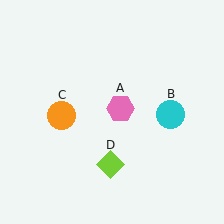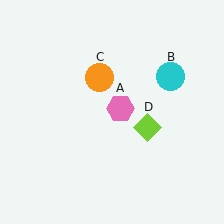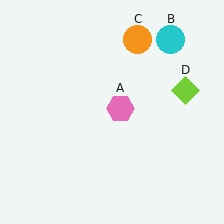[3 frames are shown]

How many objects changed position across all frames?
3 objects changed position: cyan circle (object B), orange circle (object C), lime diamond (object D).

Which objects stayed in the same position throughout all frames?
Pink hexagon (object A) remained stationary.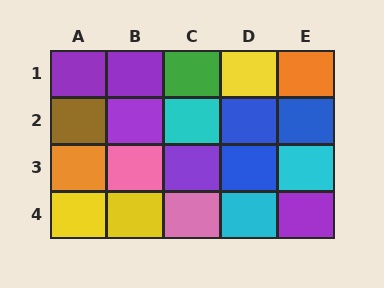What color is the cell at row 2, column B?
Purple.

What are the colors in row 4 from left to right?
Yellow, yellow, pink, cyan, purple.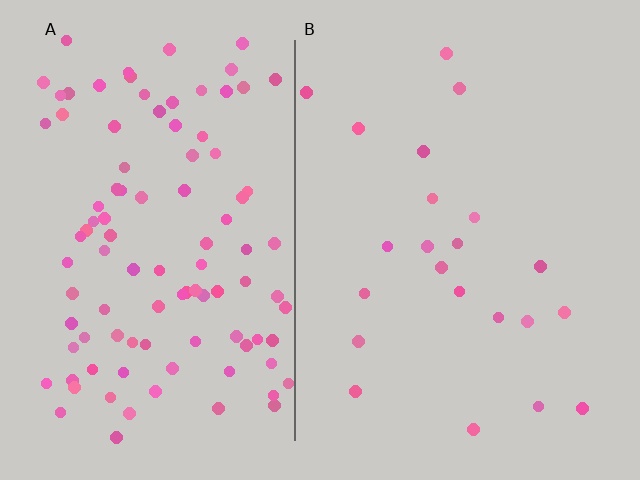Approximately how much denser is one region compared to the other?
Approximately 4.8× — region A over region B.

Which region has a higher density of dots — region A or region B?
A (the left).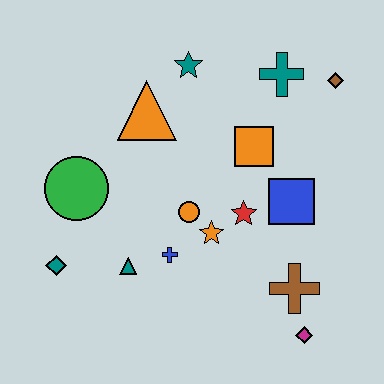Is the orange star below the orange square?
Yes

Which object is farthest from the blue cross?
The brown diamond is farthest from the blue cross.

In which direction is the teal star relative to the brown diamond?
The teal star is to the left of the brown diamond.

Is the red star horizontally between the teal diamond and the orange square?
Yes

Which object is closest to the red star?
The orange star is closest to the red star.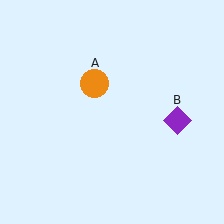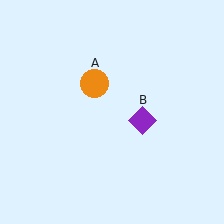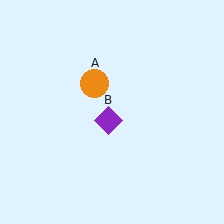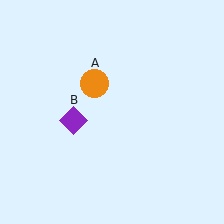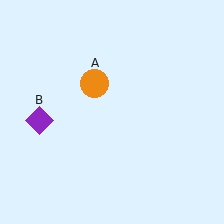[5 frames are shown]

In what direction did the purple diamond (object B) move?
The purple diamond (object B) moved left.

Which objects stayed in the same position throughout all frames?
Orange circle (object A) remained stationary.